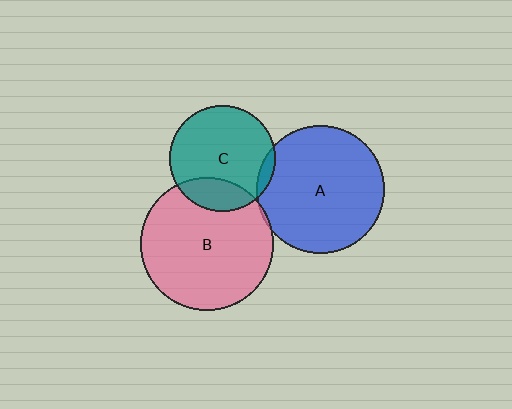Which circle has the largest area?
Circle B (pink).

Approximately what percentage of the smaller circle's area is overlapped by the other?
Approximately 5%.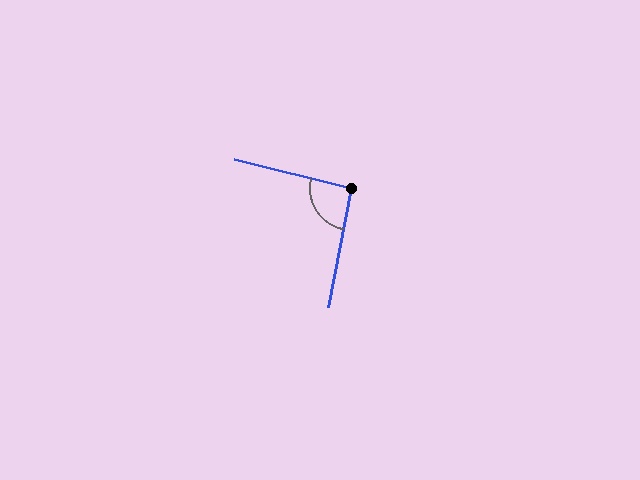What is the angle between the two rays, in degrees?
Approximately 93 degrees.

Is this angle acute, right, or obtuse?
It is approximately a right angle.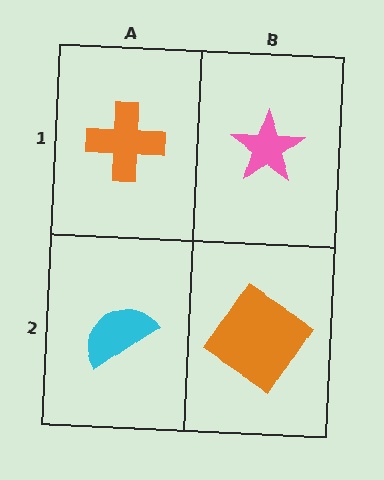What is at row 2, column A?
A cyan semicircle.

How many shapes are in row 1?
2 shapes.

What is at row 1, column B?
A pink star.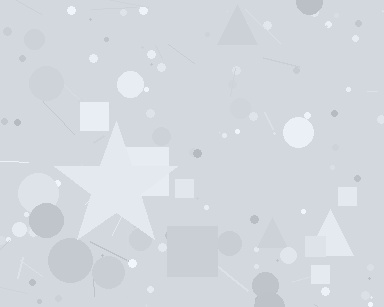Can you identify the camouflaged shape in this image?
The camouflaged shape is a star.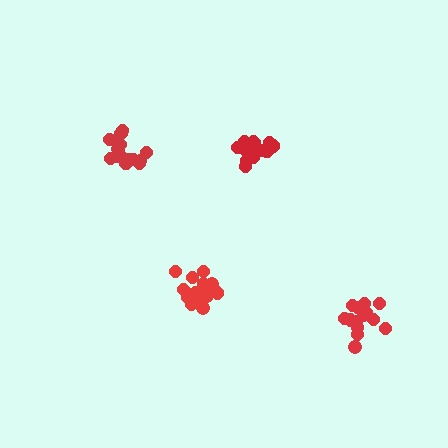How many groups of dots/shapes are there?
There are 4 groups.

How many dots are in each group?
Group 1: 16 dots, Group 2: 15 dots, Group 3: 15 dots, Group 4: 16 dots (62 total).